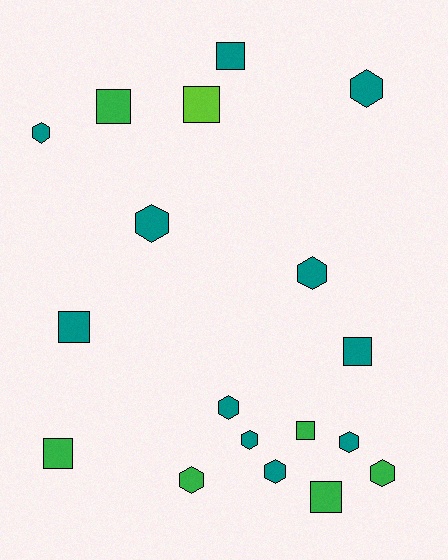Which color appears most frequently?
Teal, with 11 objects.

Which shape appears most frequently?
Hexagon, with 10 objects.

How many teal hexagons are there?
There are 8 teal hexagons.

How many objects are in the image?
There are 18 objects.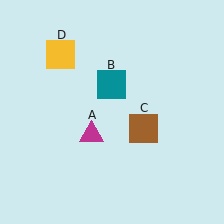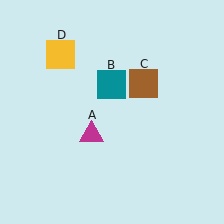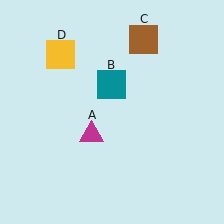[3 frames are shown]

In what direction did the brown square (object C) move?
The brown square (object C) moved up.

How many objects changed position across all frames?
1 object changed position: brown square (object C).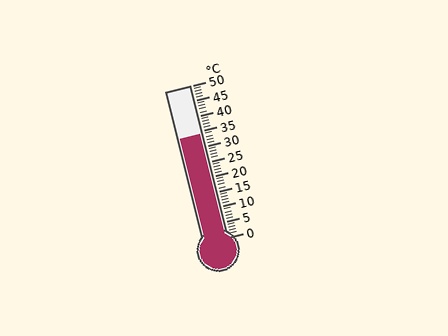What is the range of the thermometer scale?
The thermometer scale ranges from 0°C to 50°C.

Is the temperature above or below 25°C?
The temperature is above 25°C.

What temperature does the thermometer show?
The thermometer shows approximately 34°C.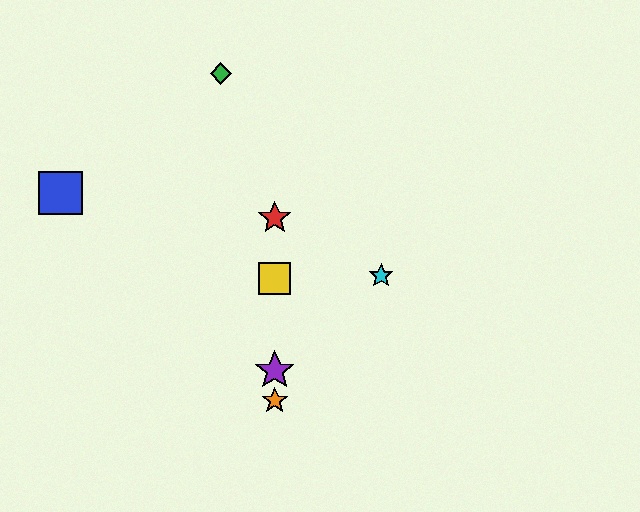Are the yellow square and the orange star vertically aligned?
Yes, both are at x≈275.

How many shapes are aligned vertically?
4 shapes (the red star, the yellow square, the purple star, the orange star) are aligned vertically.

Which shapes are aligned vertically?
The red star, the yellow square, the purple star, the orange star are aligned vertically.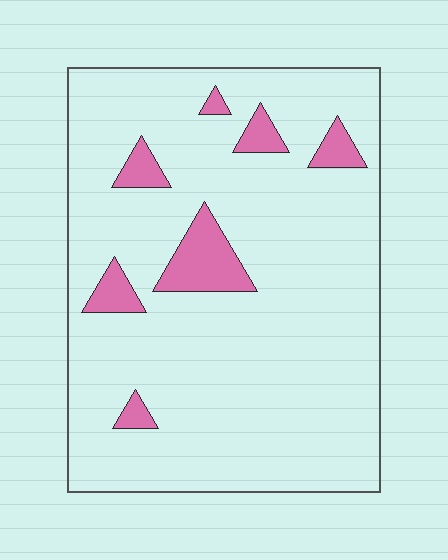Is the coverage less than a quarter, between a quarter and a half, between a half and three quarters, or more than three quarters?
Less than a quarter.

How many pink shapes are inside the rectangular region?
7.